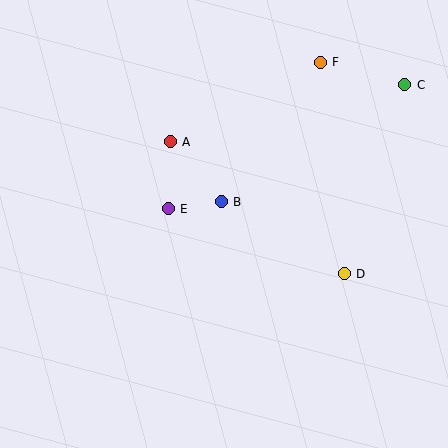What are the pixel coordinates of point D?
Point D is at (344, 274).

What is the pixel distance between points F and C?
The distance between F and C is 88 pixels.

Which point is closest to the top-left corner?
Point A is closest to the top-left corner.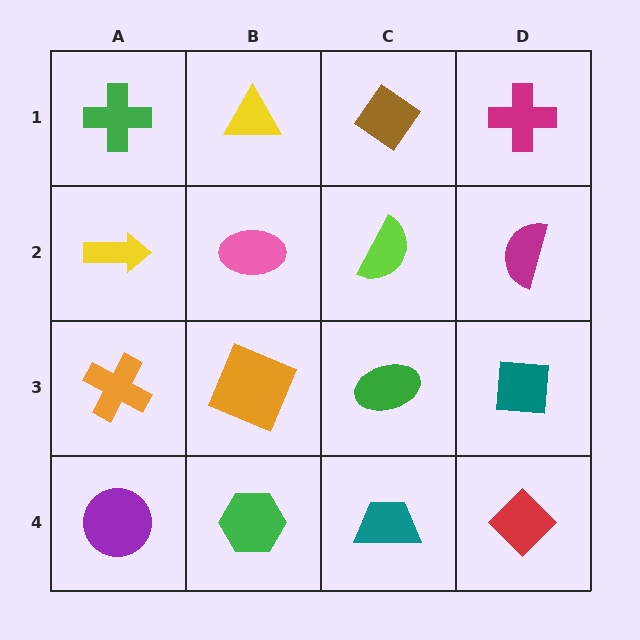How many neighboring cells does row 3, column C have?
4.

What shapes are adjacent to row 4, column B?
An orange square (row 3, column B), a purple circle (row 4, column A), a teal trapezoid (row 4, column C).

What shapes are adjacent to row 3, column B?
A pink ellipse (row 2, column B), a green hexagon (row 4, column B), an orange cross (row 3, column A), a green ellipse (row 3, column C).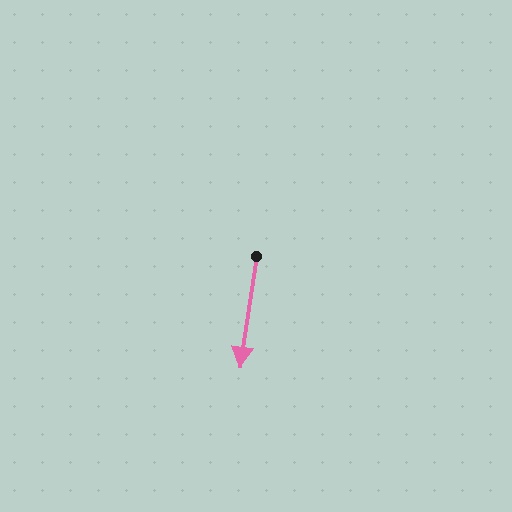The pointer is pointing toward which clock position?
Roughly 6 o'clock.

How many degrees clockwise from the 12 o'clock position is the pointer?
Approximately 188 degrees.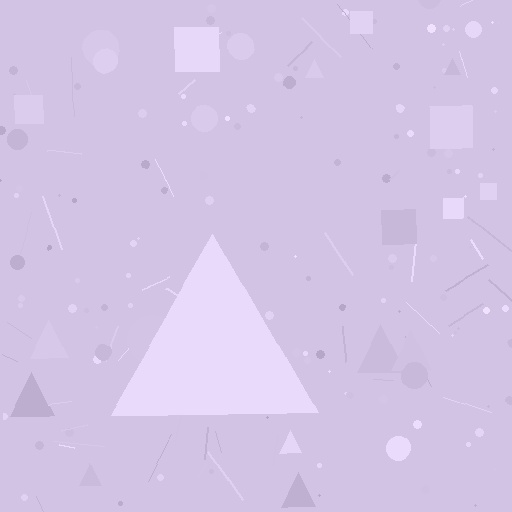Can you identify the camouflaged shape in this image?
The camouflaged shape is a triangle.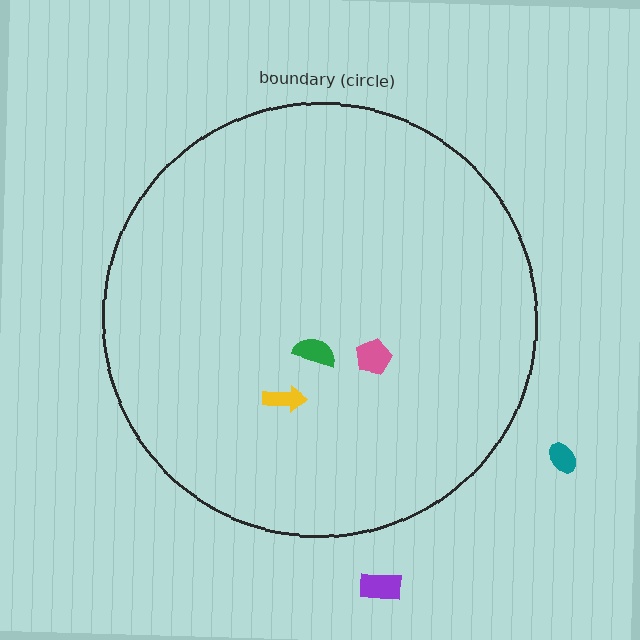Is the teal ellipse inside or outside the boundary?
Outside.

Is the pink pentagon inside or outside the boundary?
Inside.